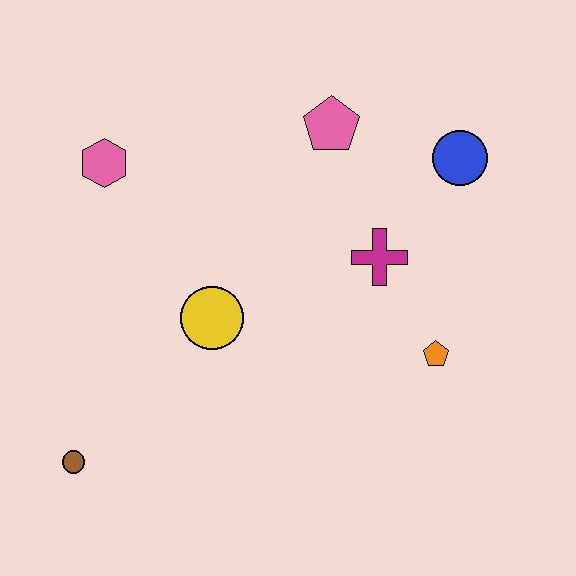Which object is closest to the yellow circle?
The magenta cross is closest to the yellow circle.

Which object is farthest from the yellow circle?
The blue circle is farthest from the yellow circle.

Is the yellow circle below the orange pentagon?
No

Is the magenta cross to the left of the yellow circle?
No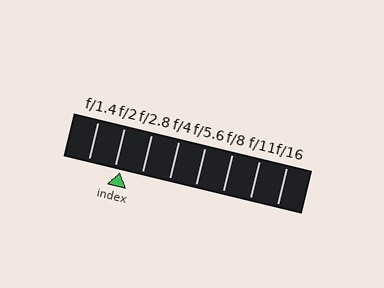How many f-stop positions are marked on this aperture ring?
There are 8 f-stop positions marked.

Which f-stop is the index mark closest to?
The index mark is closest to f/2.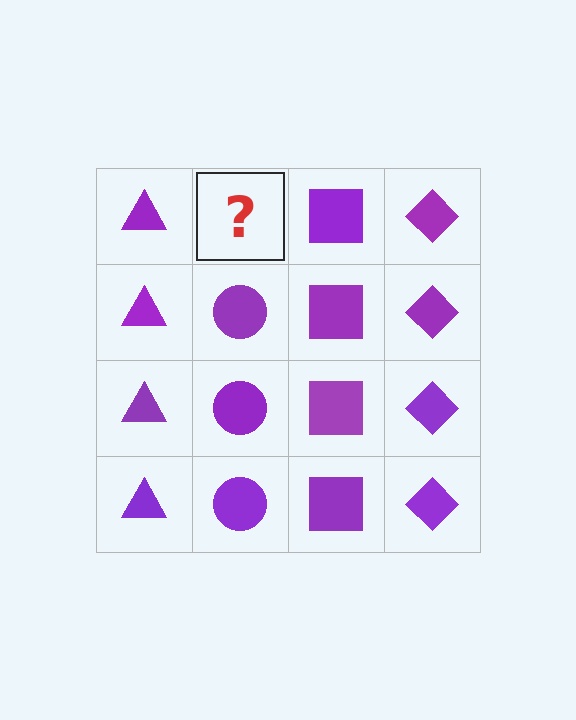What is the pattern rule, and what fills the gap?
The rule is that each column has a consistent shape. The gap should be filled with a purple circle.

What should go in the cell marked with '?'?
The missing cell should contain a purple circle.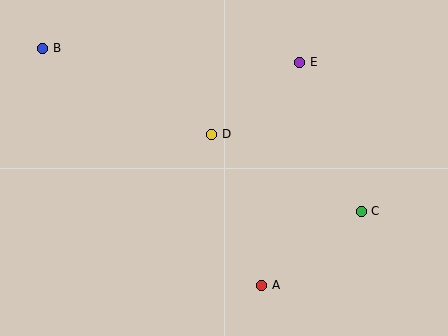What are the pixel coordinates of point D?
Point D is at (212, 134).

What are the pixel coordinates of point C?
Point C is at (361, 211).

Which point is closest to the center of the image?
Point D at (212, 134) is closest to the center.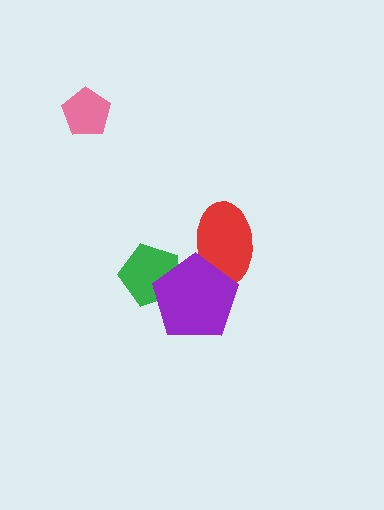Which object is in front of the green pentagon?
The purple pentagon is in front of the green pentagon.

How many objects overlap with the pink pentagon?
0 objects overlap with the pink pentagon.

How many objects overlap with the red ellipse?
1 object overlaps with the red ellipse.